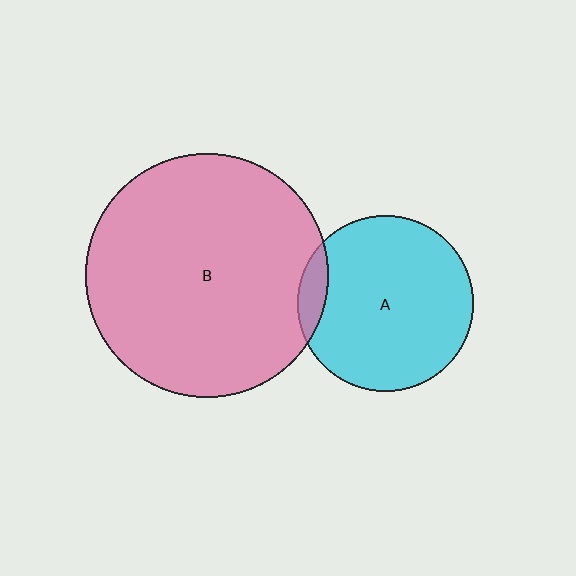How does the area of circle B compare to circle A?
Approximately 1.9 times.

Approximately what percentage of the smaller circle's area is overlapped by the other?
Approximately 10%.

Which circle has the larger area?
Circle B (pink).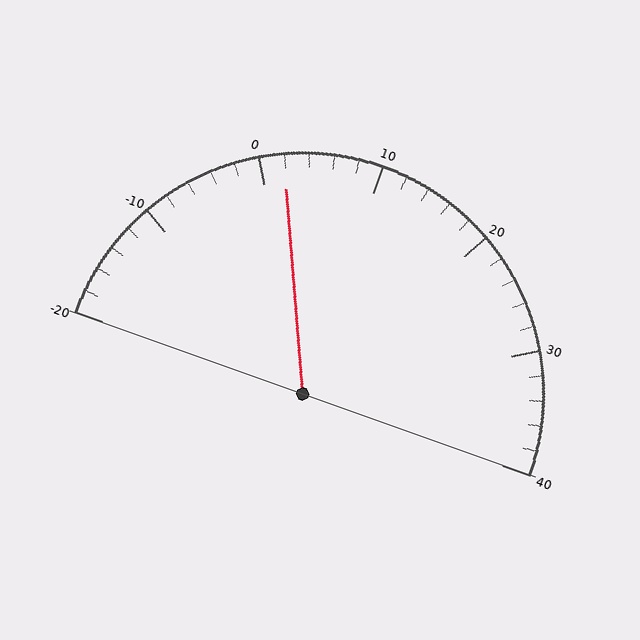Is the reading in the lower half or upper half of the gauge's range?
The reading is in the lower half of the range (-20 to 40).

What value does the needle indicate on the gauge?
The needle indicates approximately 2.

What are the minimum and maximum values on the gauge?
The gauge ranges from -20 to 40.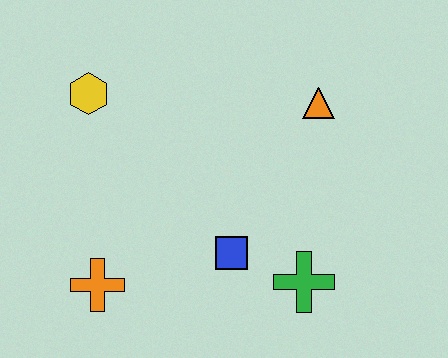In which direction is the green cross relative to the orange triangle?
The green cross is below the orange triangle.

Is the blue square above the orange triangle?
No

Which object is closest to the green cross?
The blue square is closest to the green cross.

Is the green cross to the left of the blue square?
No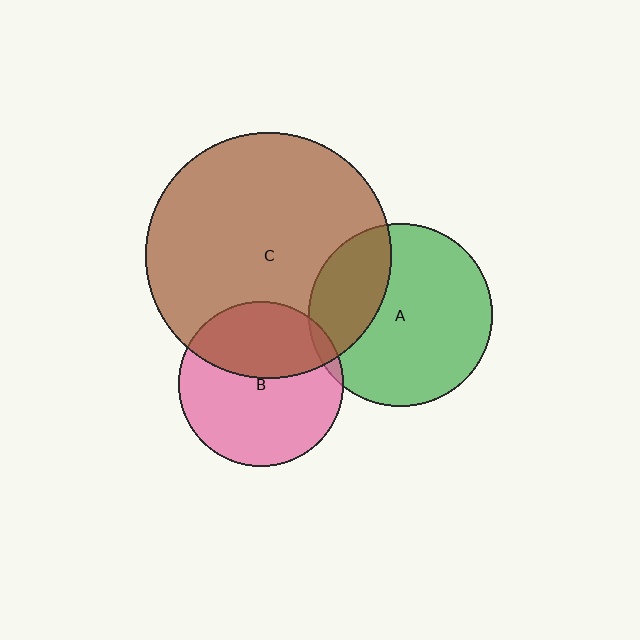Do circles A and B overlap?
Yes.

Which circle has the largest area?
Circle C (brown).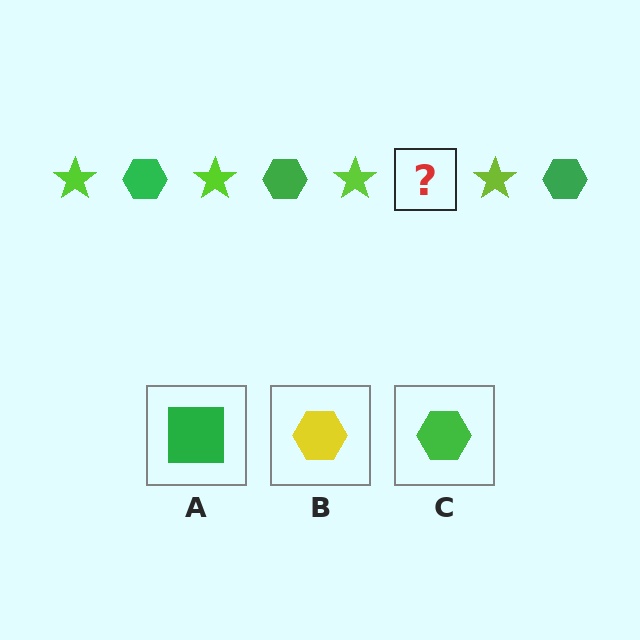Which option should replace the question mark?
Option C.